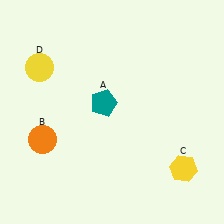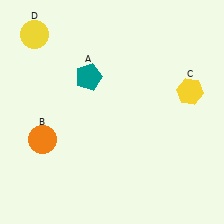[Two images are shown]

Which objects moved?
The objects that moved are: the teal pentagon (A), the yellow hexagon (C), the yellow circle (D).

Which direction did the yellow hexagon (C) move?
The yellow hexagon (C) moved up.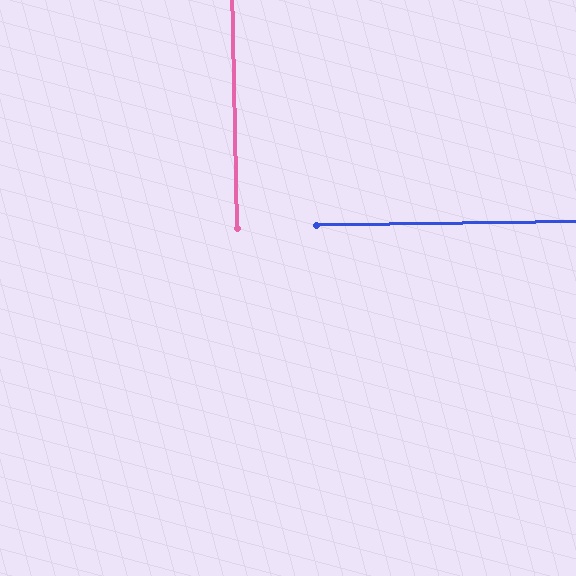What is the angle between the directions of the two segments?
Approximately 90 degrees.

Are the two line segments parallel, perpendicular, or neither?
Perpendicular — they meet at approximately 90°.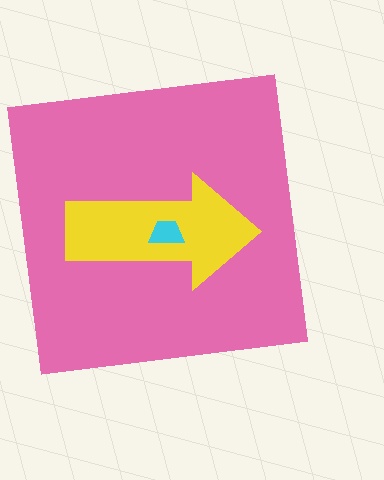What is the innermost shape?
The cyan trapezoid.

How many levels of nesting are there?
3.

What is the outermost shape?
The pink square.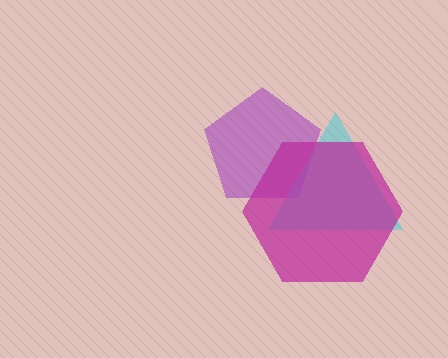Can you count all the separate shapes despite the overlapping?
Yes, there are 3 separate shapes.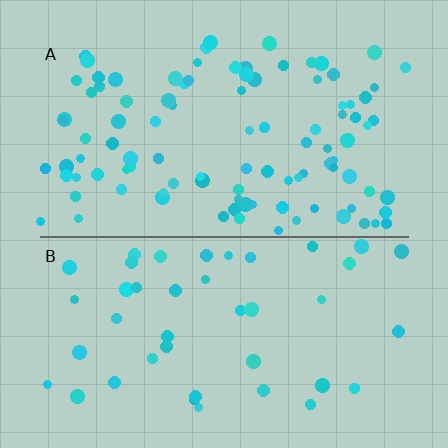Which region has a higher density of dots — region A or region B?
A (the top).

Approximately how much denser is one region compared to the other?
Approximately 2.4× — region A over region B.